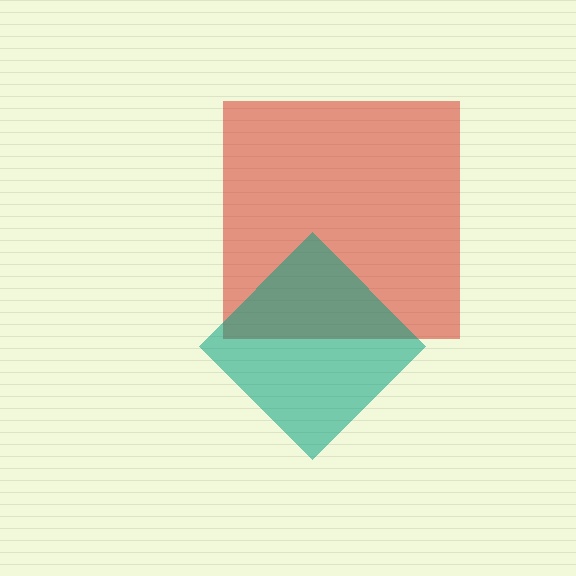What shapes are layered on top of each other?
The layered shapes are: a red square, a teal diamond.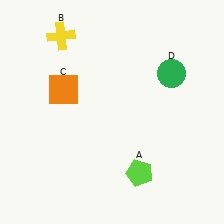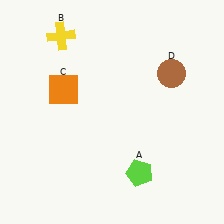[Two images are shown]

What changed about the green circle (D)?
In Image 1, D is green. In Image 2, it changed to brown.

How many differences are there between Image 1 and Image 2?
There is 1 difference between the two images.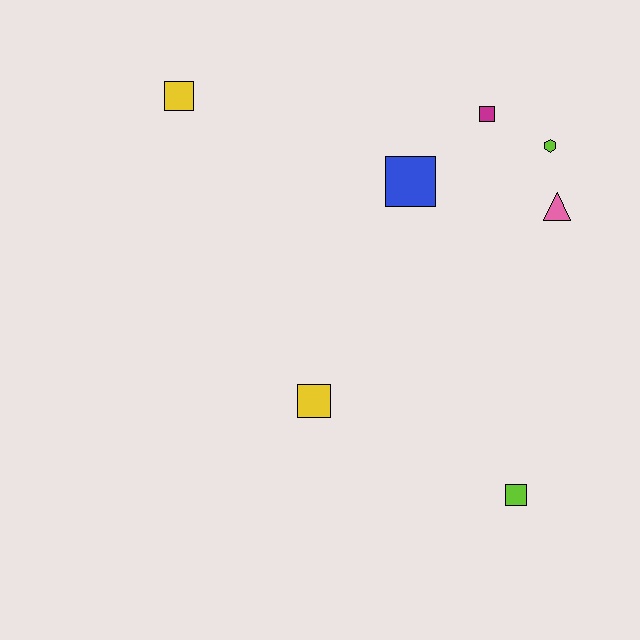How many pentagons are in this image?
There are no pentagons.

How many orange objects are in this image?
There are no orange objects.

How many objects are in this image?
There are 7 objects.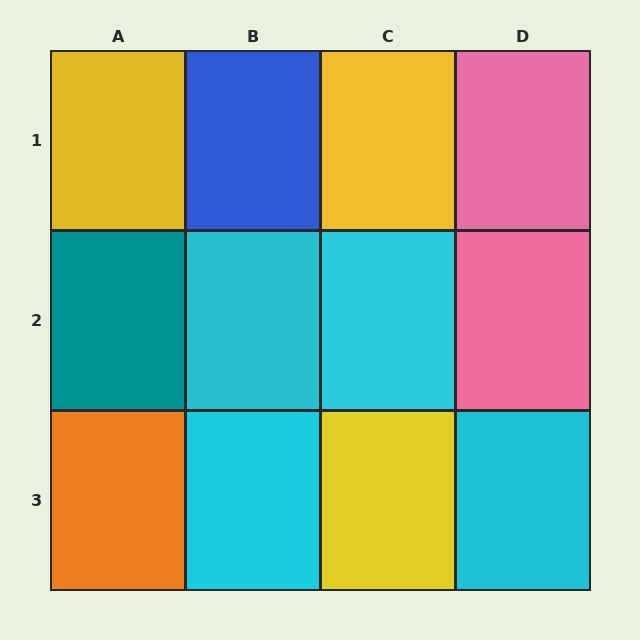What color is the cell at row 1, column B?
Blue.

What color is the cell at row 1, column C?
Yellow.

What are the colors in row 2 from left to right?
Teal, cyan, cyan, pink.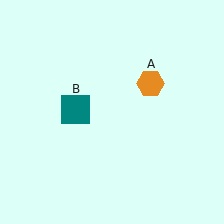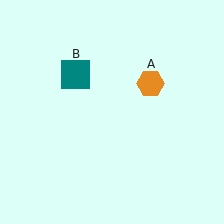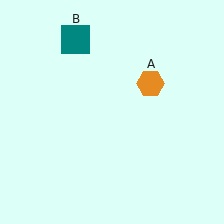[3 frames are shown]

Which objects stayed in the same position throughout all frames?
Orange hexagon (object A) remained stationary.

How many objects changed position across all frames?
1 object changed position: teal square (object B).